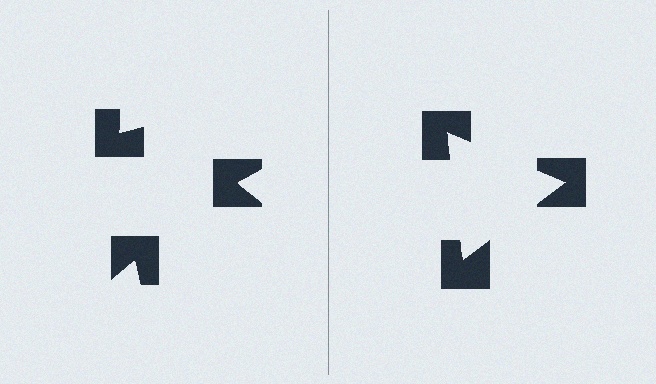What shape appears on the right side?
An illusory triangle.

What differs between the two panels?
The notched squares are positioned identically on both sides; only the wedge orientations differ. On the right they align to a triangle; on the left they are misaligned.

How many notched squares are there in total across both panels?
6 — 3 on each side.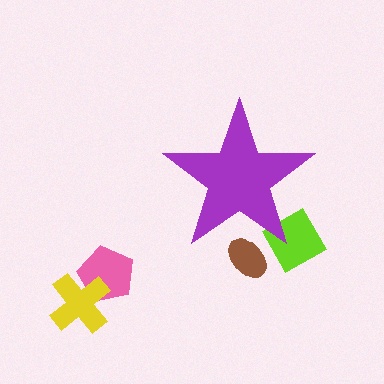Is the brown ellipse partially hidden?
Yes, the brown ellipse is partially hidden behind the purple star.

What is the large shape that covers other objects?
A purple star.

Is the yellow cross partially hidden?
No, the yellow cross is fully visible.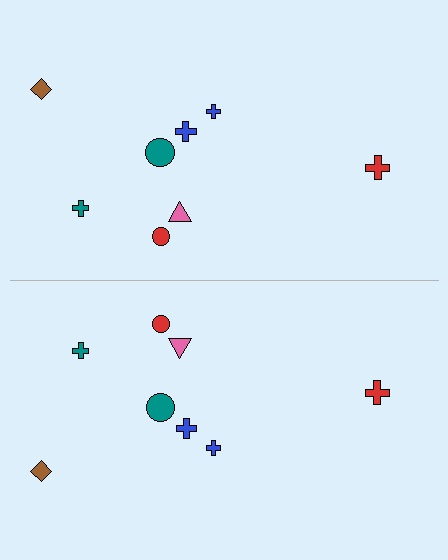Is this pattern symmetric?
Yes, this pattern has bilateral (reflection) symmetry.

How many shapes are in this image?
There are 16 shapes in this image.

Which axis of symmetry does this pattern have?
The pattern has a horizontal axis of symmetry running through the center of the image.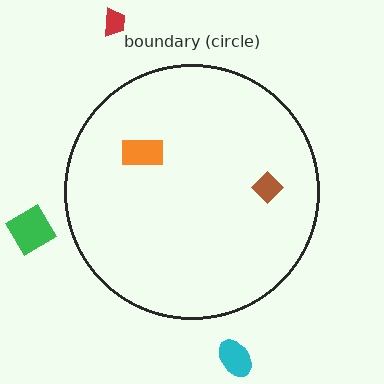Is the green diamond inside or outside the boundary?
Outside.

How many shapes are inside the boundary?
2 inside, 3 outside.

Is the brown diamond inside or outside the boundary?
Inside.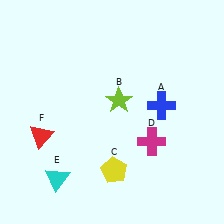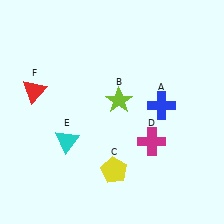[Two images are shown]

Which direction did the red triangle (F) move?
The red triangle (F) moved up.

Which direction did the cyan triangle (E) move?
The cyan triangle (E) moved up.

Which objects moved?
The objects that moved are: the cyan triangle (E), the red triangle (F).